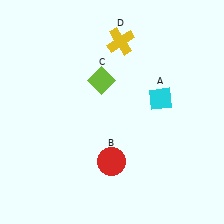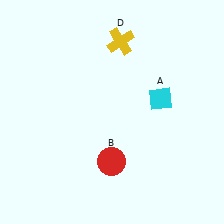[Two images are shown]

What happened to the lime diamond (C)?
The lime diamond (C) was removed in Image 2. It was in the top-left area of Image 1.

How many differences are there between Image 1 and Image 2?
There is 1 difference between the two images.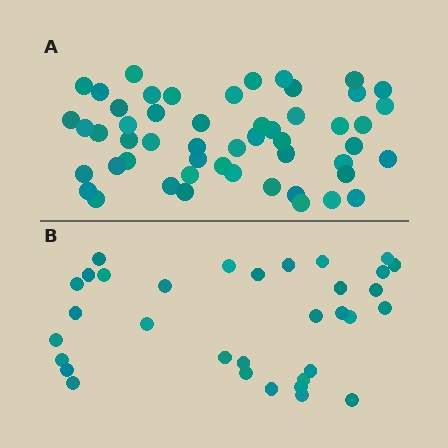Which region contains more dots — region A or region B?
Region A (the top region) has more dots.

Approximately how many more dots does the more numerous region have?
Region A has approximately 20 more dots than region B.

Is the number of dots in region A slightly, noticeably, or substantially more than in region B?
Region A has substantially more. The ratio is roughly 1.6 to 1.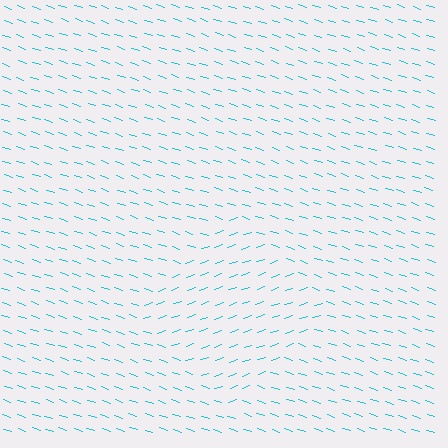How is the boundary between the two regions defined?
The boundary is defined purely by a change in line orientation (approximately 37 degrees difference). All lines are the same color and thickness.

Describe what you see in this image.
The image is filled with small cyan line segments. A diamond region in the image has lines oriented differently from the surrounding lines, creating a visible texture boundary.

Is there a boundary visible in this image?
Yes, there is a texture boundary formed by a change in line orientation.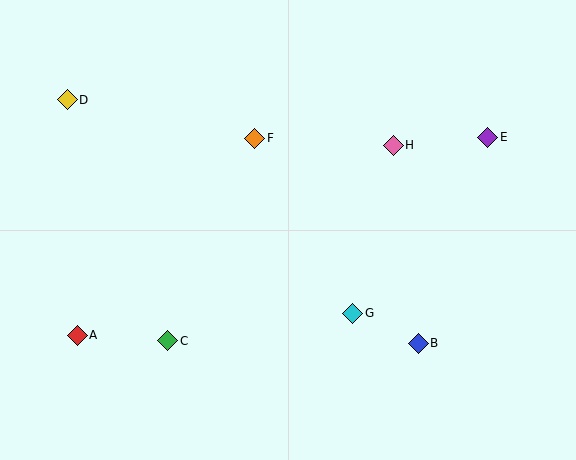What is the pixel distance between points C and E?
The distance between C and E is 380 pixels.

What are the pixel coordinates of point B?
Point B is at (418, 343).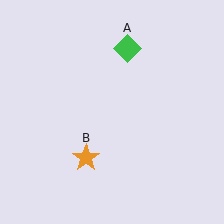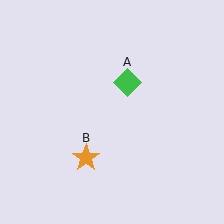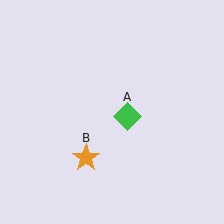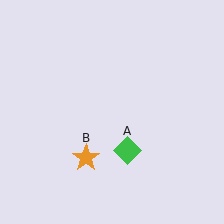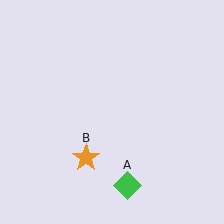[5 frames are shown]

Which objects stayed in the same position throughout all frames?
Orange star (object B) remained stationary.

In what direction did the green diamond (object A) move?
The green diamond (object A) moved down.